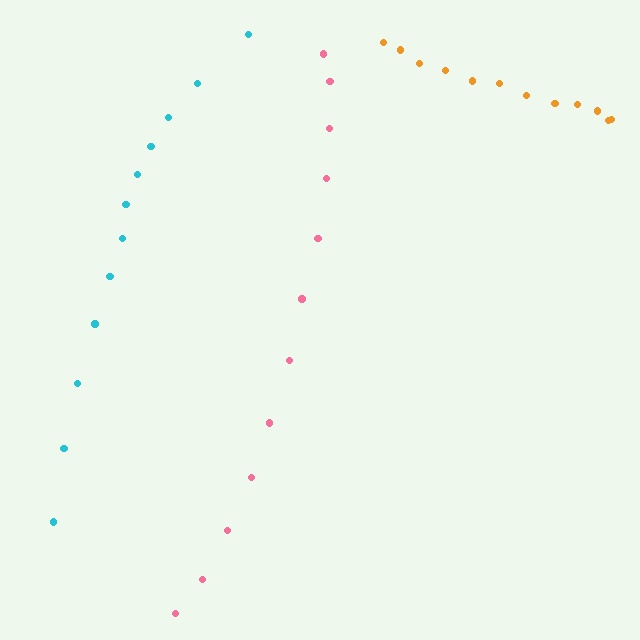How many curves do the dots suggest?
There are 3 distinct paths.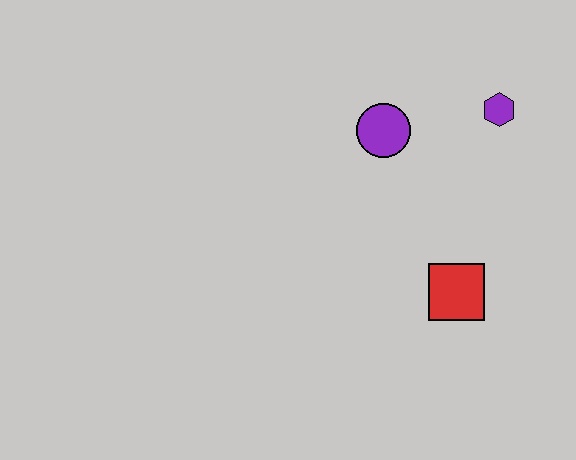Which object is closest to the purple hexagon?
The purple circle is closest to the purple hexagon.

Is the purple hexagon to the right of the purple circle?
Yes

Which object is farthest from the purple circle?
The red square is farthest from the purple circle.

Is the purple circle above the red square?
Yes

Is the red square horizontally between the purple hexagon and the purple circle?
Yes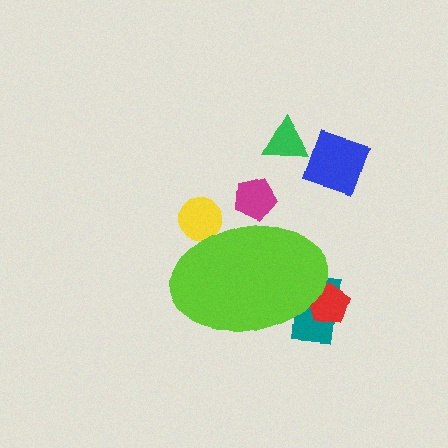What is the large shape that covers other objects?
A lime ellipse.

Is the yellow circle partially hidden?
Yes, the yellow circle is partially hidden behind the lime ellipse.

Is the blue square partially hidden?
No, the blue square is fully visible.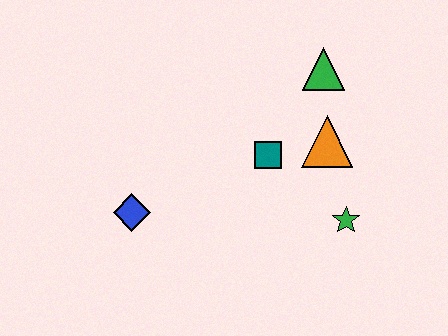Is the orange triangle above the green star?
Yes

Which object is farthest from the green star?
The blue diamond is farthest from the green star.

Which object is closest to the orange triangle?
The teal square is closest to the orange triangle.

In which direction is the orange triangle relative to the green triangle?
The orange triangle is below the green triangle.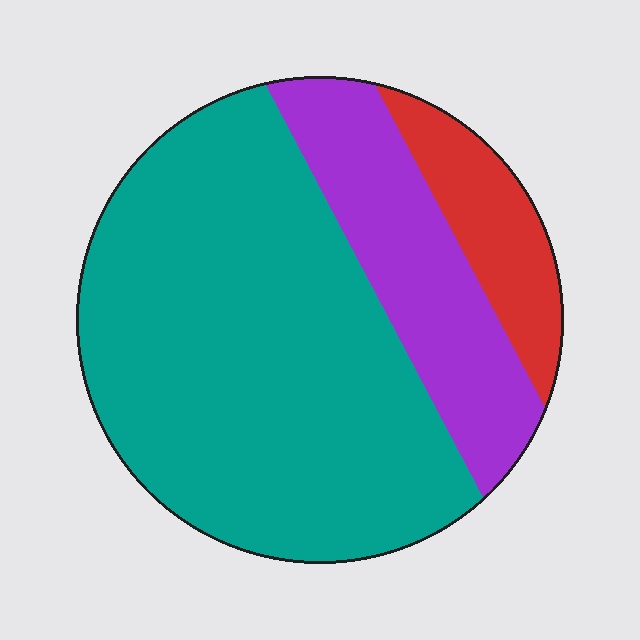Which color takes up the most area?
Teal, at roughly 65%.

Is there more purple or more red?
Purple.